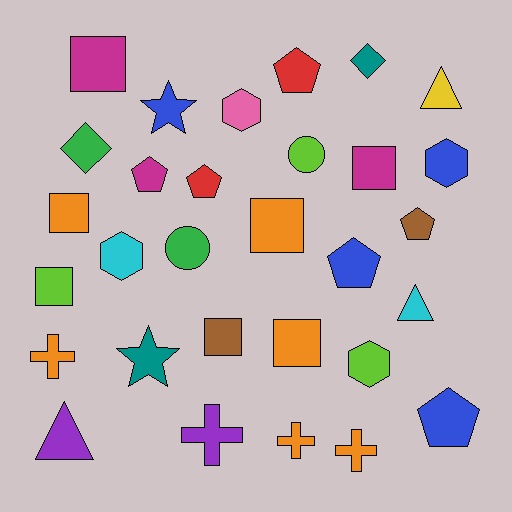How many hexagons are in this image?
There are 4 hexagons.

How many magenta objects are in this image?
There are 3 magenta objects.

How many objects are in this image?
There are 30 objects.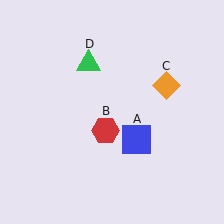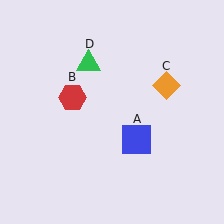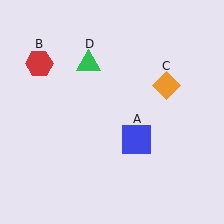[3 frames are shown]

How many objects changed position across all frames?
1 object changed position: red hexagon (object B).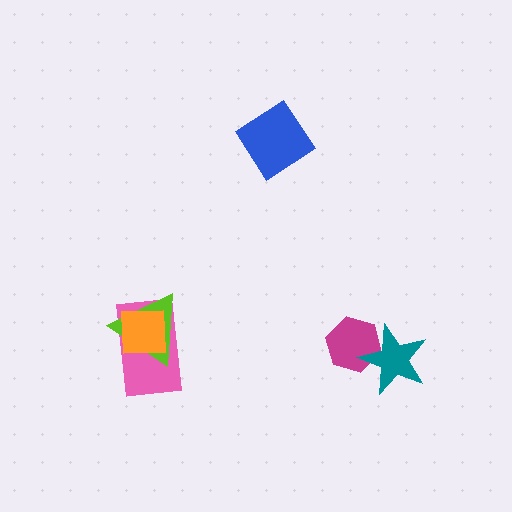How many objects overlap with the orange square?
2 objects overlap with the orange square.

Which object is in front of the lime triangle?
The orange square is in front of the lime triangle.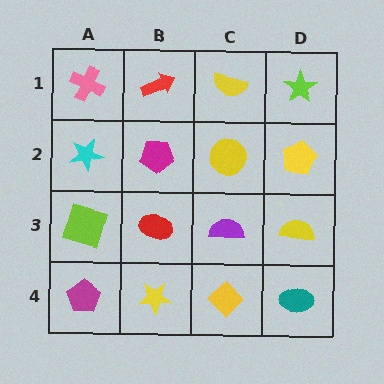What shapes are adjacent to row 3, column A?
A cyan star (row 2, column A), a magenta pentagon (row 4, column A), a red ellipse (row 3, column B).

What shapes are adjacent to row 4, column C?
A purple semicircle (row 3, column C), a yellow star (row 4, column B), a teal ellipse (row 4, column D).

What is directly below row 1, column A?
A cyan star.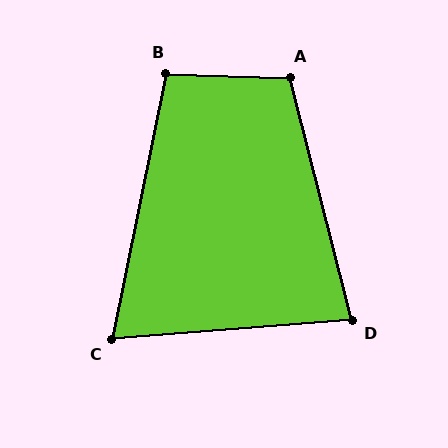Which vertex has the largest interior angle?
A, at approximately 106 degrees.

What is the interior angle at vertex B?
Approximately 100 degrees (obtuse).